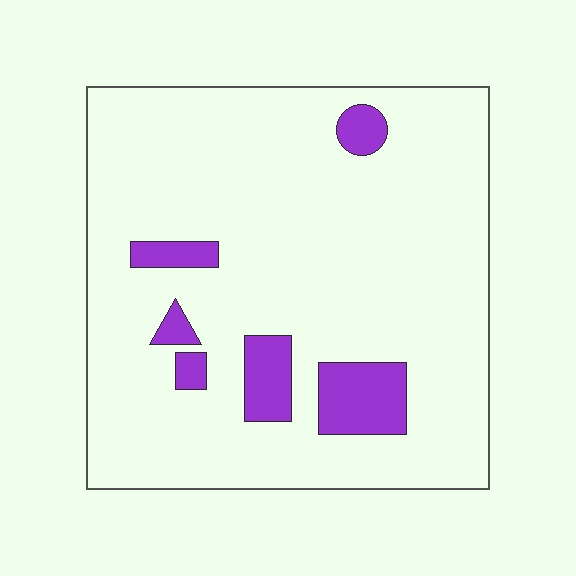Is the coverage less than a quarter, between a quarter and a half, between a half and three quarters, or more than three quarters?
Less than a quarter.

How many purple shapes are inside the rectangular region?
6.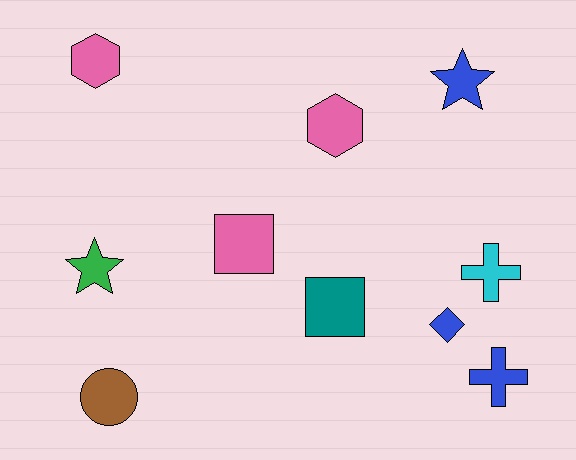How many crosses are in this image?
There are 2 crosses.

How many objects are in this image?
There are 10 objects.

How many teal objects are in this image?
There is 1 teal object.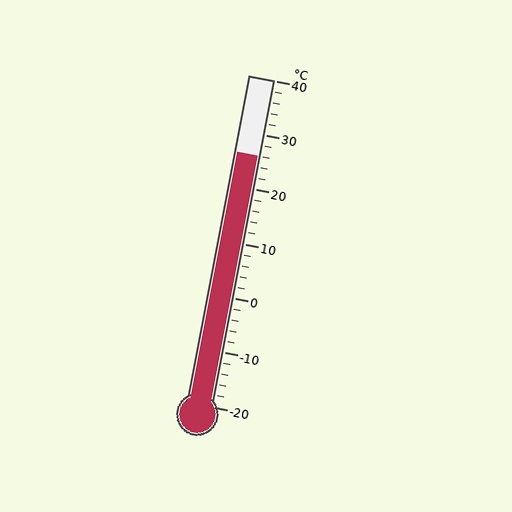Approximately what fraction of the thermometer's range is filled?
The thermometer is filled to approximately 75% of its range.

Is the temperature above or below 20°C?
The temperature is above 20°C.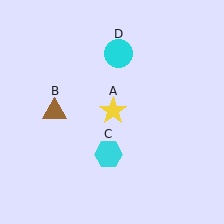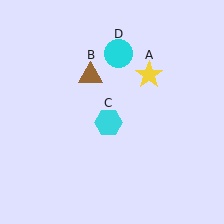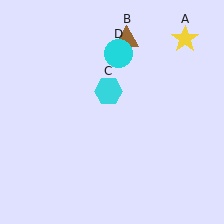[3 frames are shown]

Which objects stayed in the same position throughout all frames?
Cyan circle (object D) remained stationary.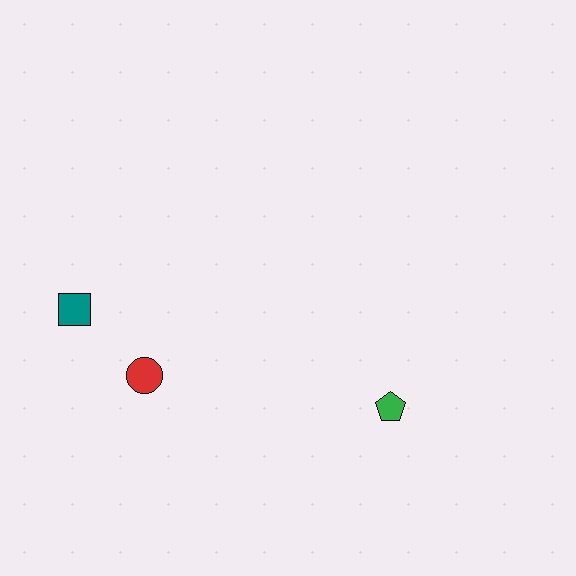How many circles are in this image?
There is 1 circle.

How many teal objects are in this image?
There is 1 teal object.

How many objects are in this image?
There are 3 objects.